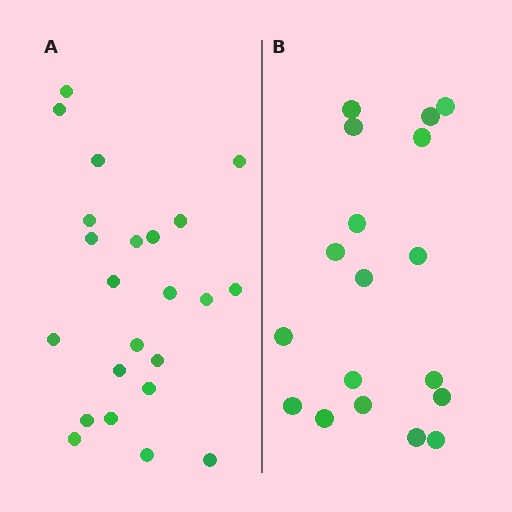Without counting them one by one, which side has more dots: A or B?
Region A (the left region) has more dots.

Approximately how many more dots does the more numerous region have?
Region A has about 5 more dots than region B.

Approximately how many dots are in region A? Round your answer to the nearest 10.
About 20 dots. (The exact count is 23, which rounds to 20.)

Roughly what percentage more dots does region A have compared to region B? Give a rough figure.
About 30% more.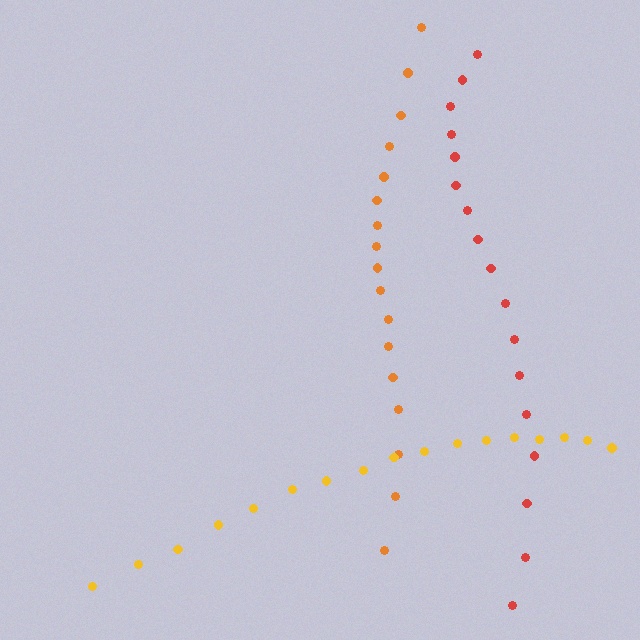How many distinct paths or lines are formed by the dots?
There are 3 distinct paths.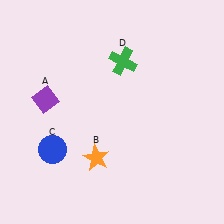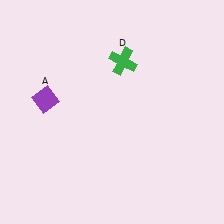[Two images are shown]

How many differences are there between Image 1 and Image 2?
There are 2 differences between the two images.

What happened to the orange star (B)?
The orange star (B) was removed in Image 2. It was in the bottom-left area of Image 1.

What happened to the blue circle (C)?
The blue circle (C) was removed in Image 2. It was in the bottom-left area of Image 1.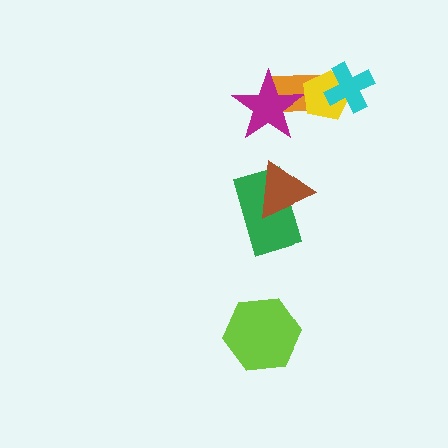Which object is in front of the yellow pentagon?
The cyan cross is in front of the yellow pentagon.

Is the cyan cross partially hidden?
No, no other shape covers it.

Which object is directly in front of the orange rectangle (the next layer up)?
The magenta star is directly in front of the orange rectangle.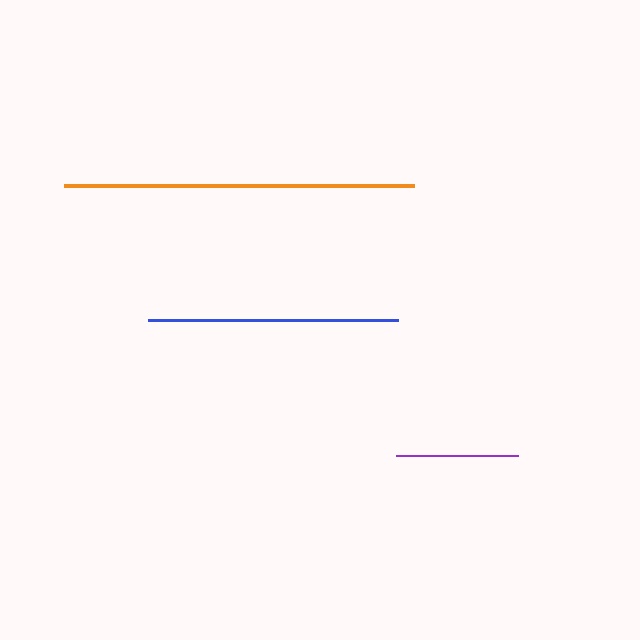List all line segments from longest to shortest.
From longest to shortest: orange, blue, purple.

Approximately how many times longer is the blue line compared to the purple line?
The blue line is approximately 2.1 times the length of the purple line.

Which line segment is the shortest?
The purple line is the shortest at approximately 122 pixels.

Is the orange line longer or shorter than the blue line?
The orange line is longer than the blue line.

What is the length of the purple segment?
The purple segment is approximately 122 pixels long.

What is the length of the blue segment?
The blue segment is approximately 251 pixels long.